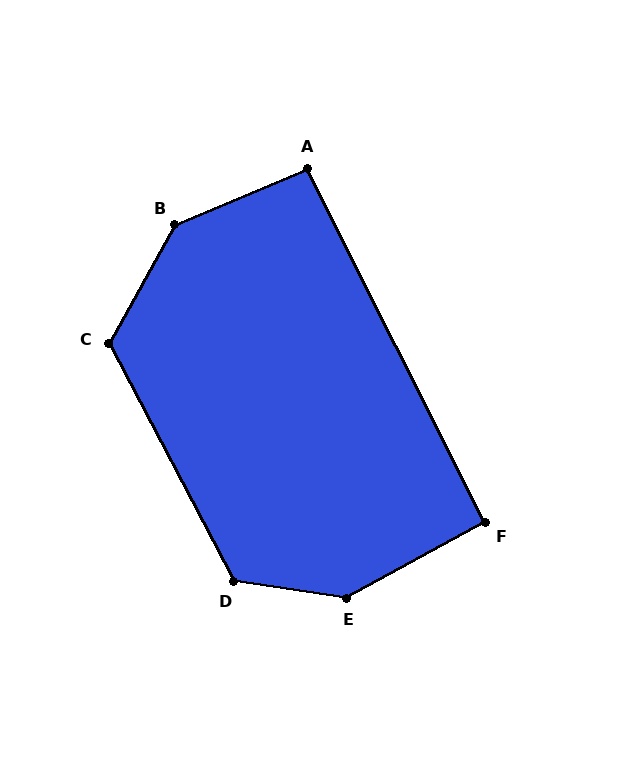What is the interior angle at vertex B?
Approximately 142 degrees (obtuse).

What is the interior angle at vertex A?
Approximately 94 degrees (approximately right).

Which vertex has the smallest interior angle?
F, at approximately 92 degrees.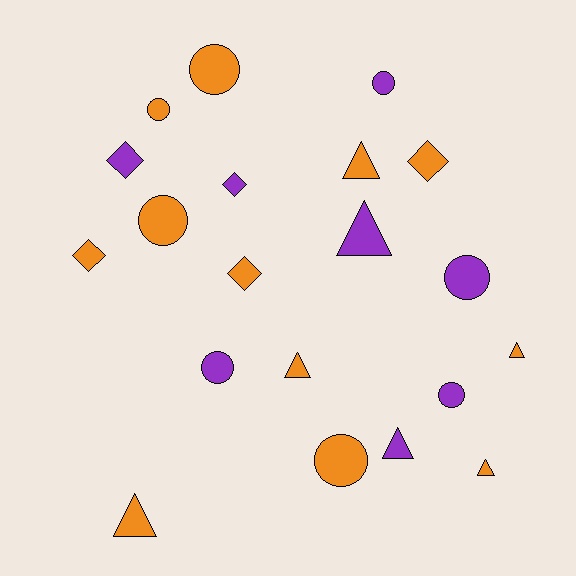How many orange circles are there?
There are 4 orange circles.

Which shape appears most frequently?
Circle, with 8 objects.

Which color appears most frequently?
Orange, with 12 objects.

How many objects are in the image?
There are 20 objects.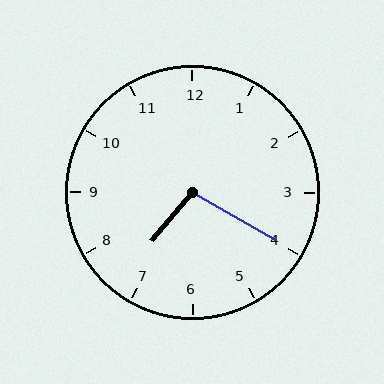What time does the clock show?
7:20.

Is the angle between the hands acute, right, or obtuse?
It is obtuse.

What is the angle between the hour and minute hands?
Approximately 100 degrees.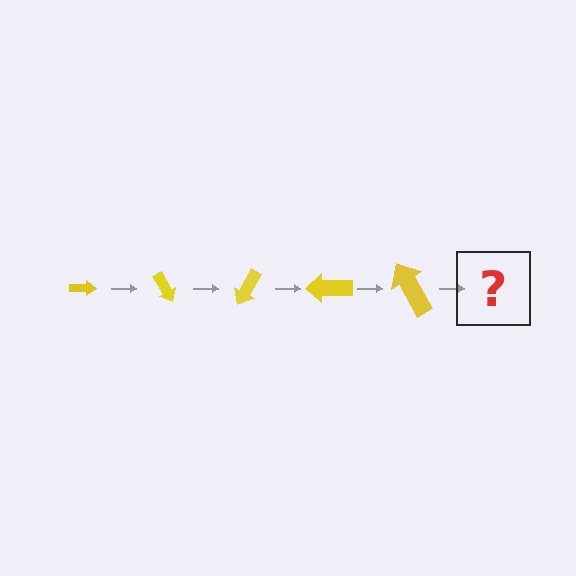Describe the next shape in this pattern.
It should be an arrow, larger than the previous one and rotated 300 degrees from the start.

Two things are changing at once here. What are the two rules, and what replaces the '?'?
The two rules are that the arrow grows larger each step and it rotates 60 degrees each step. The '?' should be an arrow, larger than the previous one and rotated 300 degrees from the start.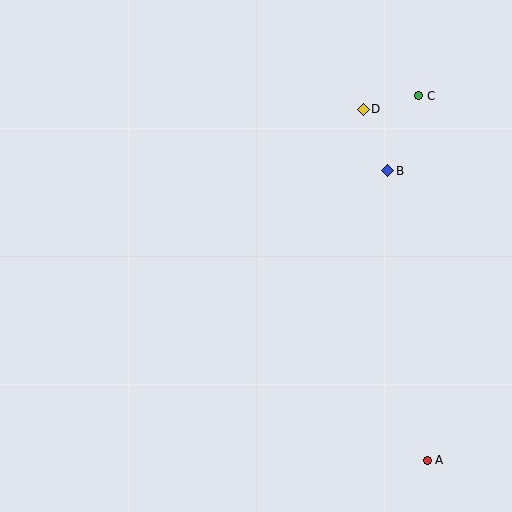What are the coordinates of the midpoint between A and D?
The midpoint between A and D is at (395, 285).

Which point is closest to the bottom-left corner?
Point A is closest to the bottom-left corner.